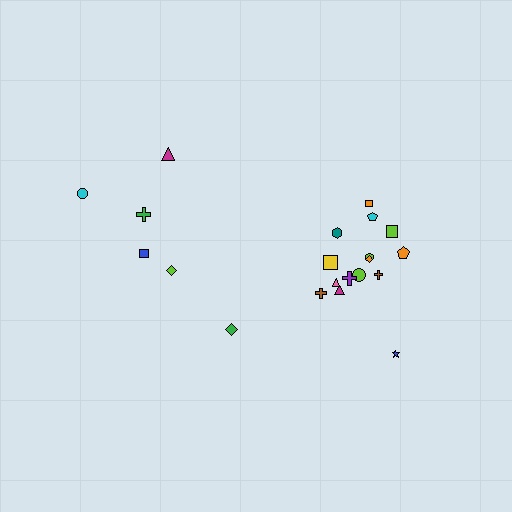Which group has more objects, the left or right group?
The right group.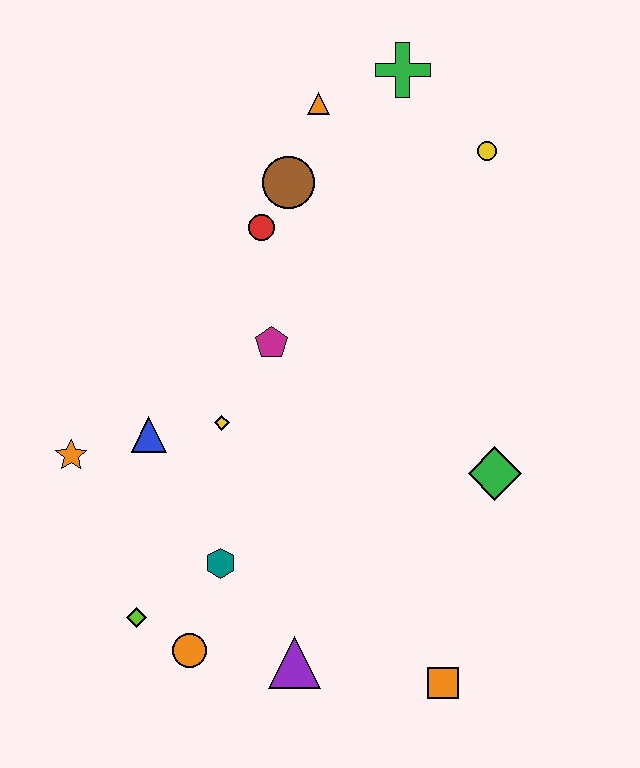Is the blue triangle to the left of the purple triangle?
Yes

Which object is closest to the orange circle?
The lime diamond is closest to the orange circle.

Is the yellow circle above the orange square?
Yes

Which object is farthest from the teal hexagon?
The green cross is farthest from the teal hexagon.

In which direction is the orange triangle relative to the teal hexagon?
The orange triangle is above the teal hexagon.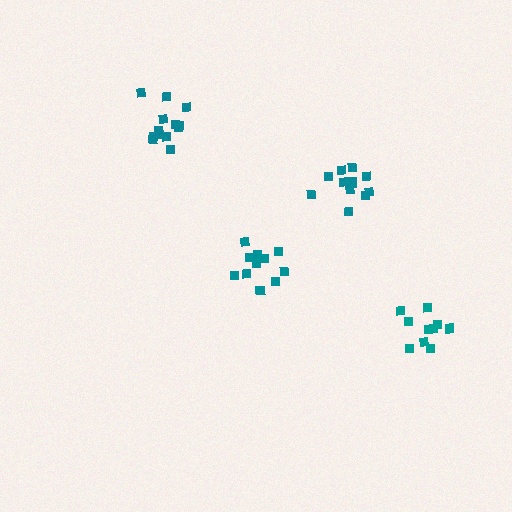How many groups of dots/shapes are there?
There are 4 groups.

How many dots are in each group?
Group 1: 10 dots, Group 2: 12 dots, Group 3: 13 dots, Group 4: 12 dots (47 total).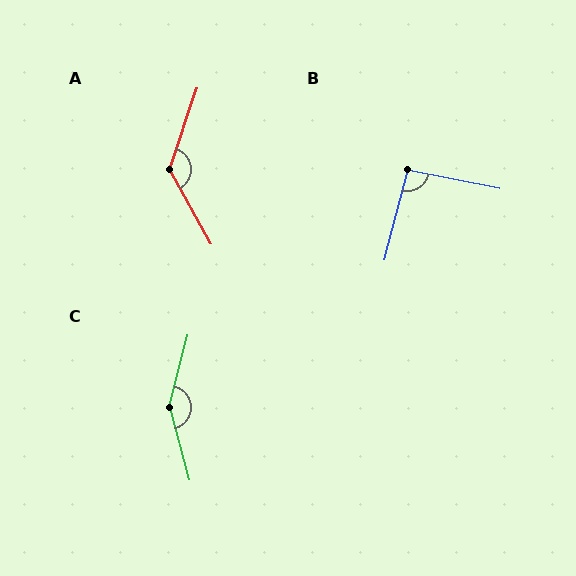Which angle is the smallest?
B, at approximately 93 degrees.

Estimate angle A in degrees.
Approximately 133 degrees.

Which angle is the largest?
C, at approximately 150 degrees.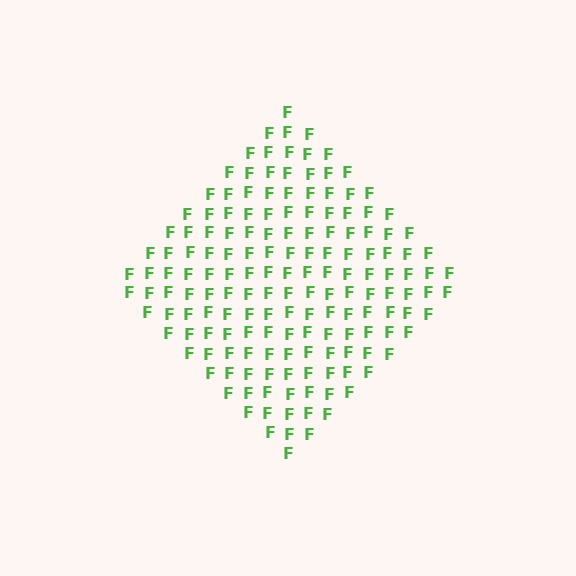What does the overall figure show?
The overall figure shows a diamond.